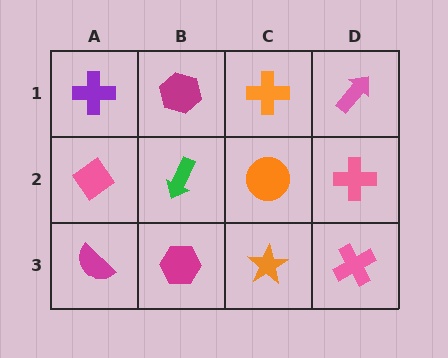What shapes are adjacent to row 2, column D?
A pink arrow (row 1, column D), a pink cross (row 3, column D), an orange circle (row 2, column C).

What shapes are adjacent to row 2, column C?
An orange cross (row 1, column C), an orange star (row 3, column C), a green arrow (row 2, column B), a pink cross (row 2, column D).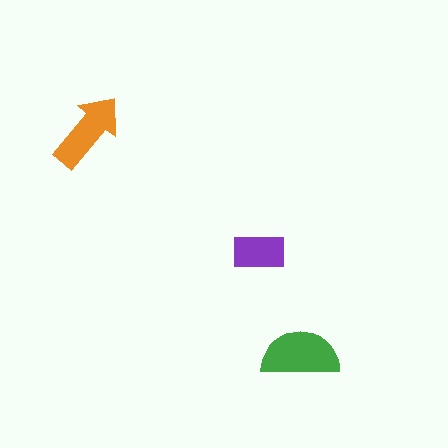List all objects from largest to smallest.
The green semicircle, the orange arrow, the purple rectangle.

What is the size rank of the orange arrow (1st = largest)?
2nd.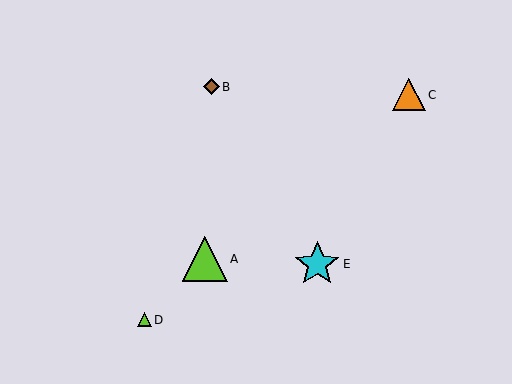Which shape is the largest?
The cyan star (labeled E) is the largest.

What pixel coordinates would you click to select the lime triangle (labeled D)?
Click at (145, 320) to select the lime triangle D.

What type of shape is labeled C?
Shape C is an orange triangle.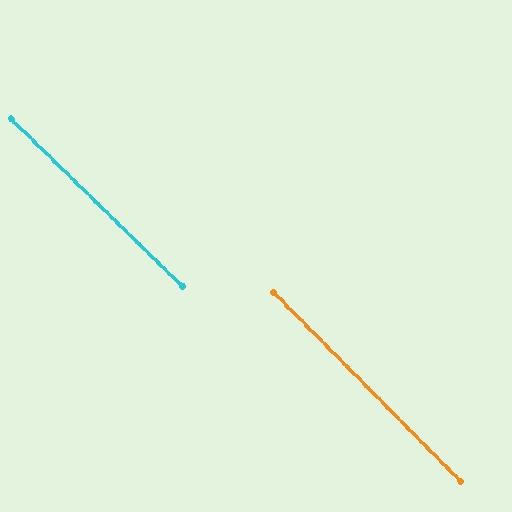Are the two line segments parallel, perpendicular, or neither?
Parallel — their directions differ by only 1.1°.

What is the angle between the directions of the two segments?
Approximately 1 degree.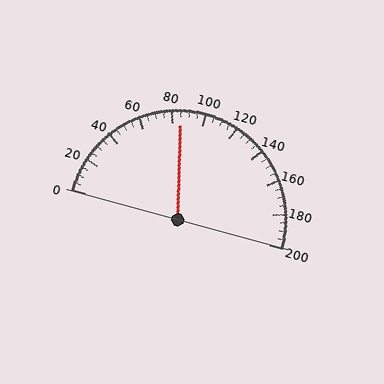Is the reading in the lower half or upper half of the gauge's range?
The reading is in the lower half of the range (0 to 200).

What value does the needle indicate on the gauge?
The needle indicates approximately 85.